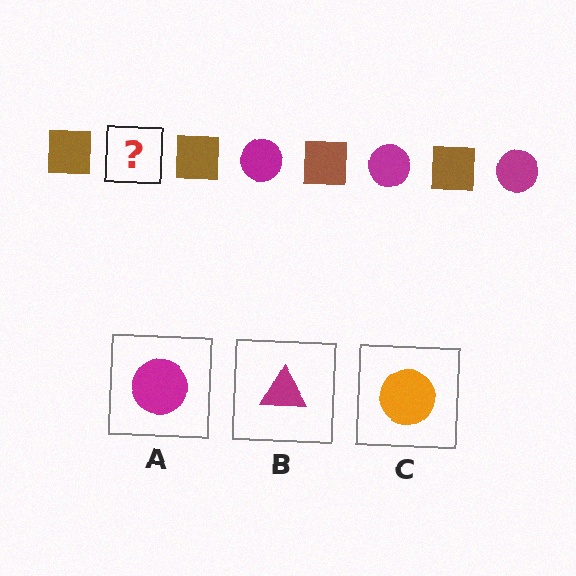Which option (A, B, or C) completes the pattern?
A.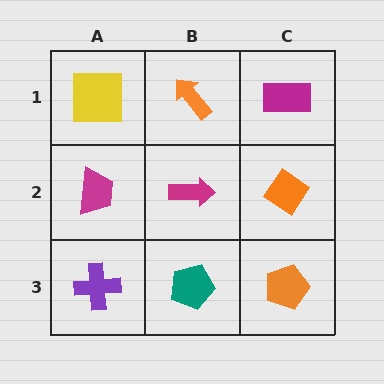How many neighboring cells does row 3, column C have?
2.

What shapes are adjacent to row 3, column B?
A magenta arrow (row 2, column B), a purple cross (row 3, column A), an orange pentagon (row 3, column C).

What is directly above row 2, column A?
A yellow square.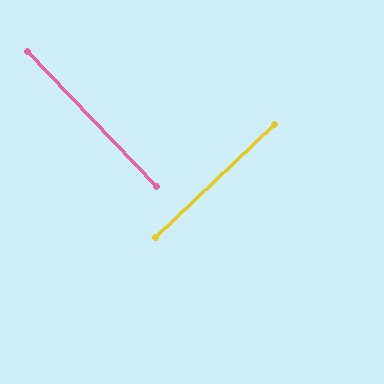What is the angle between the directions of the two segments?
Approximately 90 degrees.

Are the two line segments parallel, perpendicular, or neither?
Perpendicular — they meet at approximately 90°.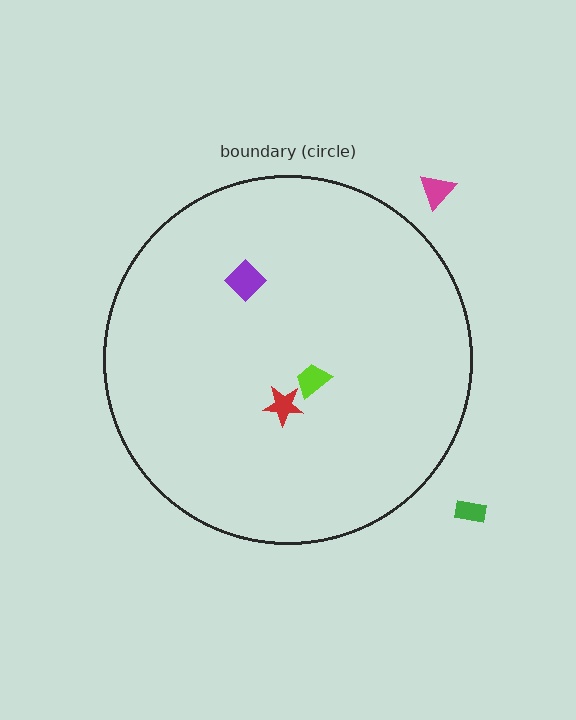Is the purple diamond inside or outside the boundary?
Inside.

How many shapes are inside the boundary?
3 inside, 2 outside.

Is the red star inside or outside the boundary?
Inside.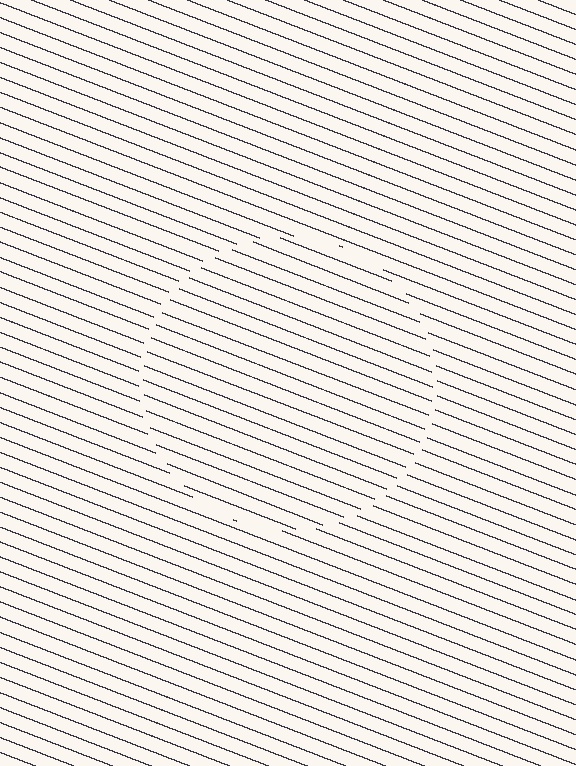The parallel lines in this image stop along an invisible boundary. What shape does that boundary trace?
An illusory circle. The interior of the shape contains the same grating, shifted by half a period — the contour is defined by the phase discontinuity where line-ends from the inner and outer gratings abut.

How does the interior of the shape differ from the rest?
The interior of the shape contains the same grating, shifted by half a period — the contour is defined by the phase discontinuity where line-ends from the inner and outer gratings abut.